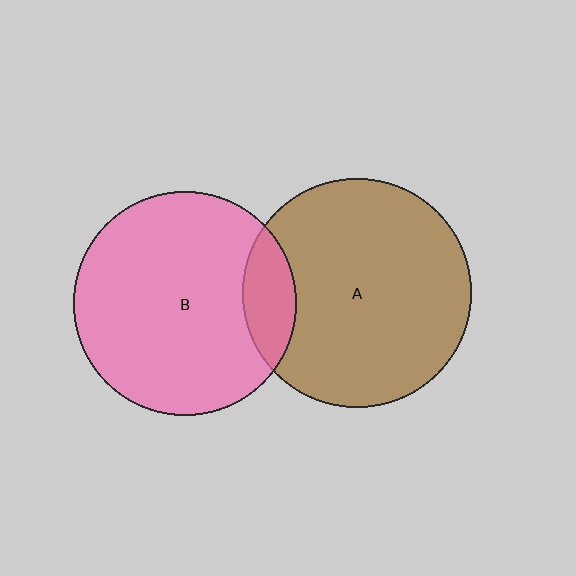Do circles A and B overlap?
Yes.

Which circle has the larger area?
Circle A (brown).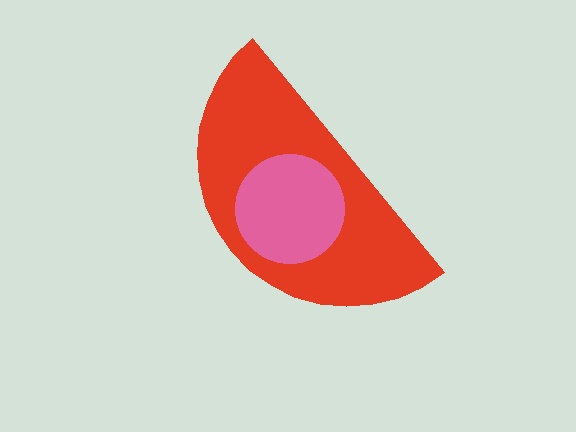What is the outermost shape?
The red semicircle.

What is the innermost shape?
The pink circle.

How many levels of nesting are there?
2.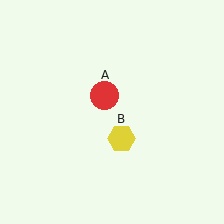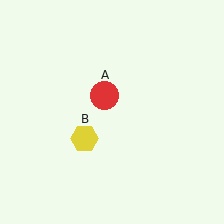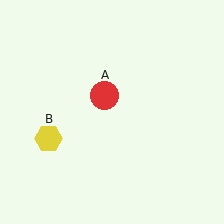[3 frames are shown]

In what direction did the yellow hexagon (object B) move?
The yellow hexagon (object B) moved left.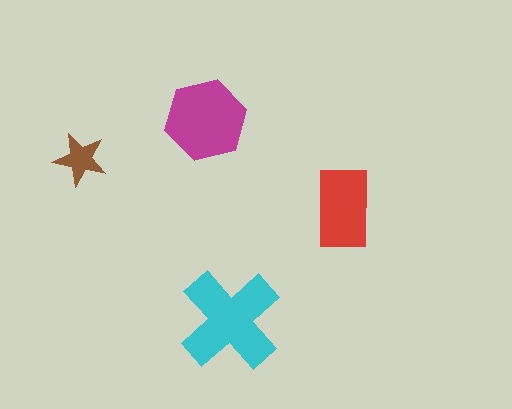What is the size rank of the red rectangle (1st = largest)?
3rd.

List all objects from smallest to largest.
The brown star, the red rectangle, the magenta hexagon, the cyan cross.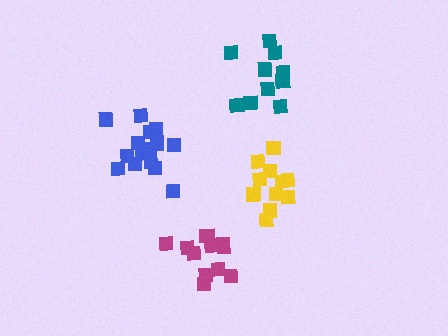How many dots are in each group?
Group 1: 12 dots, Group 2: 16 dots, Group 3: 11 dots, Group 4: 11 dots (50 total).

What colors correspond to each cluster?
The clusters are colored: magenta, blue, yellow, teal.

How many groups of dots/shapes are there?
There are 4 groups.